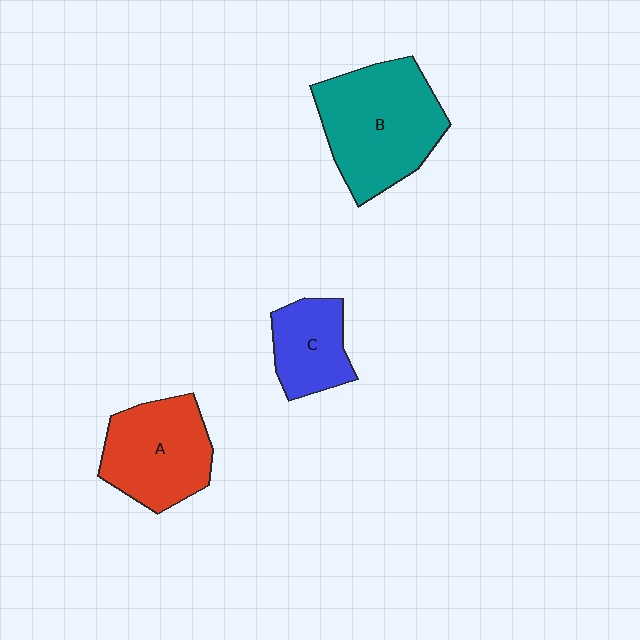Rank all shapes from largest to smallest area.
From largest to smallest: B (teal), A (red), C (blue).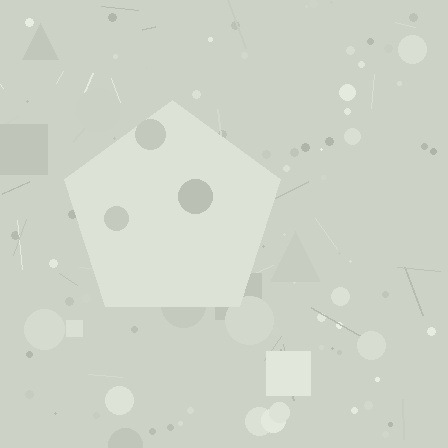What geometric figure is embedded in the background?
A pentagon is embedded in the background.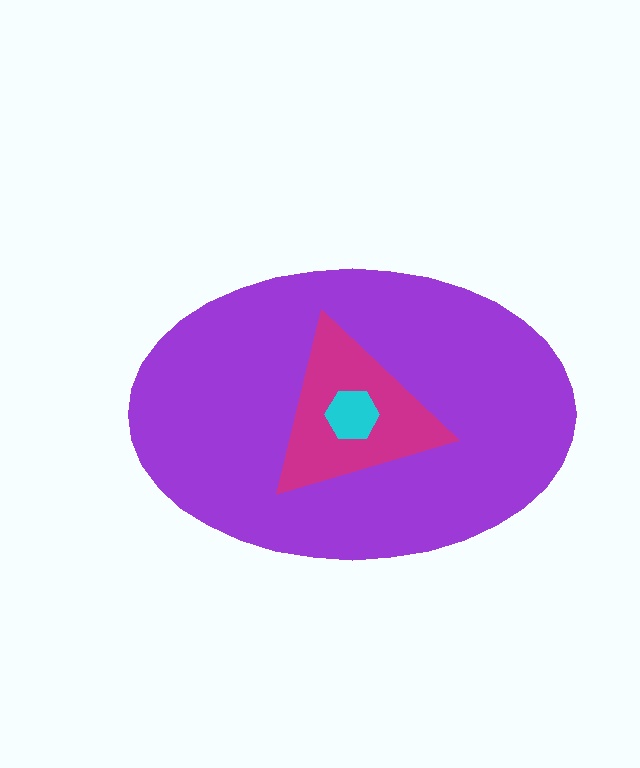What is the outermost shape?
The purple ellipse.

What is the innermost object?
The cyan hexagon.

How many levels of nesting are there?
3.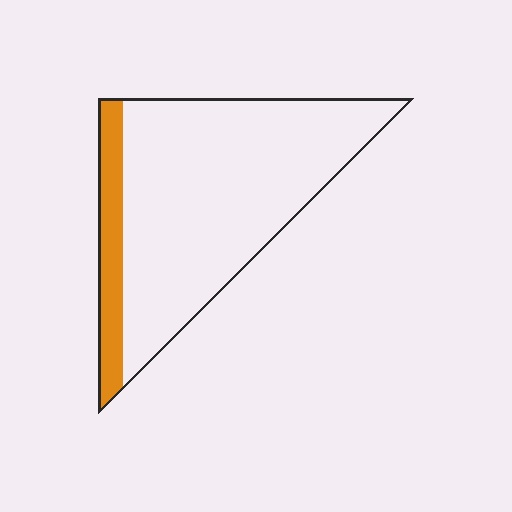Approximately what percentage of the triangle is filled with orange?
Approximately 15%.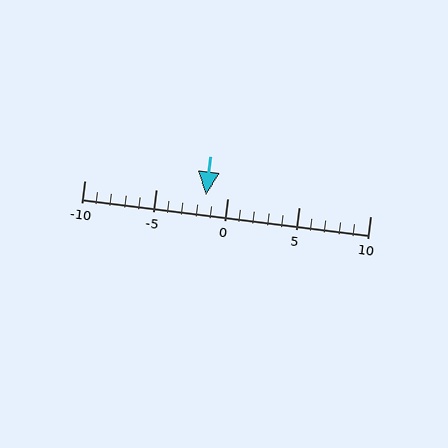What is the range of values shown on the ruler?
The ruler shows values from -10 to 10.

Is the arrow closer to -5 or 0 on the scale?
The arrow is closer to 0.